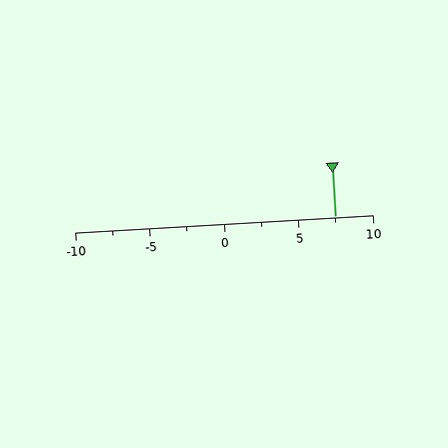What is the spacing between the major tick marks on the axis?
The major ticks are spaced 5 apart.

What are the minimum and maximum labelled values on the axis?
The axis runs from -10 to 10.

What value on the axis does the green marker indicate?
The marker indicates approximately 7.5.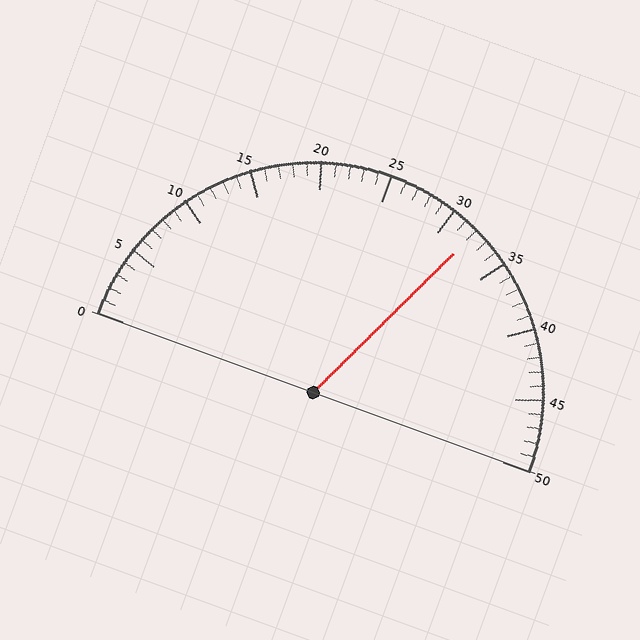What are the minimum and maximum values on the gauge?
The gauge ranges from 0 to 50.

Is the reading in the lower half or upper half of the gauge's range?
The reading is in the upper half of the range (0 to 50).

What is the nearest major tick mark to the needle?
The nearest major tick mark is 30.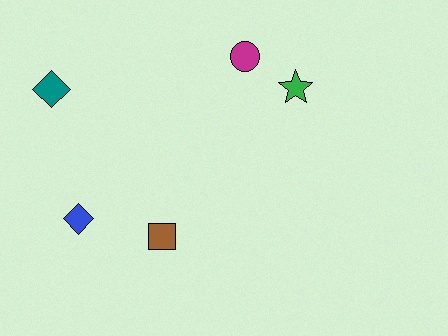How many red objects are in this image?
There are no red objects.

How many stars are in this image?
There is 1 star.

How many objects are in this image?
There are 5 objects.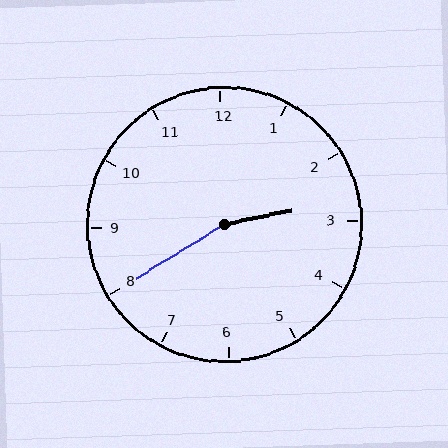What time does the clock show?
2:40.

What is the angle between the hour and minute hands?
Approximately 160 degrees.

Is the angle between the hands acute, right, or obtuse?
It is obtuse.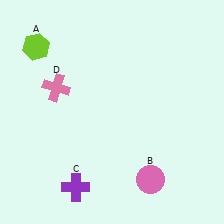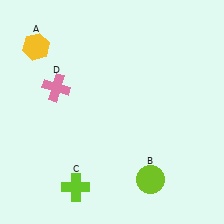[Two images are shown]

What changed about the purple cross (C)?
In Image 1, C is purple. In Image 2, it changed to lime.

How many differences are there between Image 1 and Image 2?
There are 3 differences between the two images.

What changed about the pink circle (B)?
In Image 1, B is pink. In Image 2, it changed to lime.